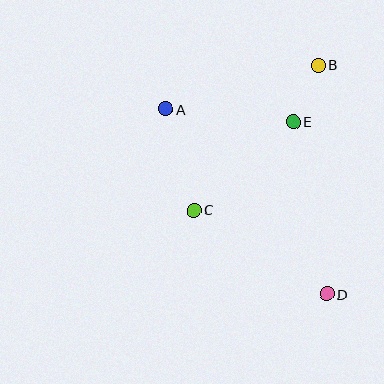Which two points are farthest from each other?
Points A and D are farthest from each other.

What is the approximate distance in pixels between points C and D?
The distance between C and D is approximately 157 pixels.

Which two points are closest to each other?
Points B and E are closest to each other.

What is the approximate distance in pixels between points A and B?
The distance between A and B is approximately 159 pixels.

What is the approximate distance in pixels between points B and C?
The distance between B and C is approximately 191 pixels.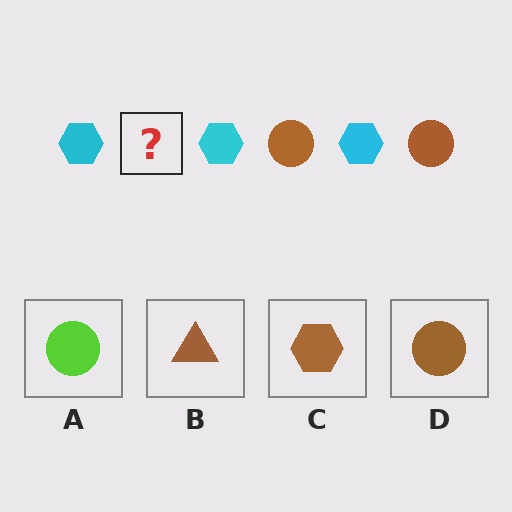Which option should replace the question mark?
Option D.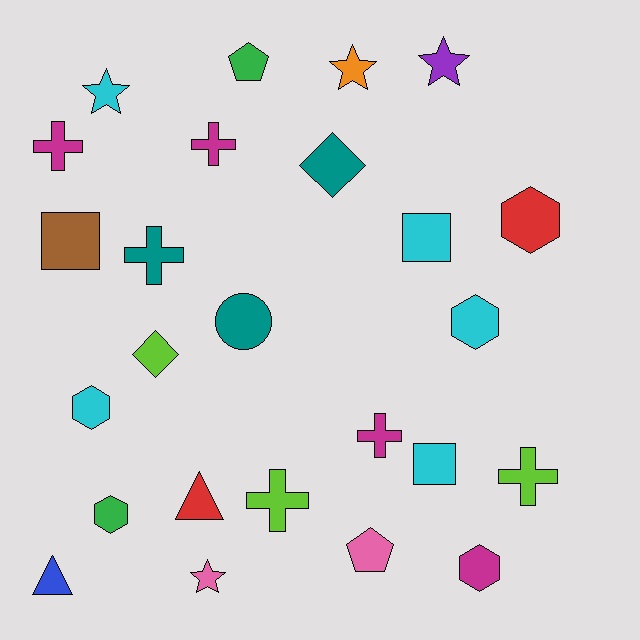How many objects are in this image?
There are 25 objects.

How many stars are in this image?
There are 4 stars.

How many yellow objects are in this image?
There are no yellow objects.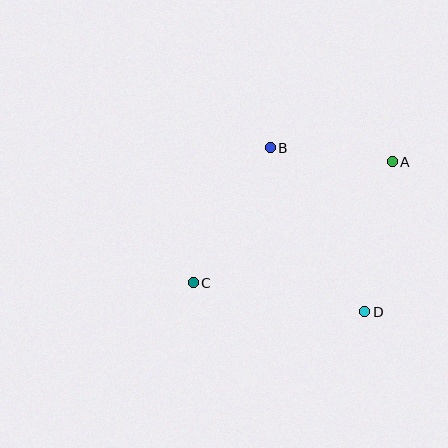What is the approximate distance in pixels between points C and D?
The distance between C and D is approximately 174 pixels.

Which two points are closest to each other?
Points A and B are closest to each other.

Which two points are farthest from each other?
Points A and C are farthest from each other.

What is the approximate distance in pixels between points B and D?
The distance between B and D is approximately 189 pixels.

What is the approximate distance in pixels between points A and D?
The distance between A and D is approximately 152 pixels.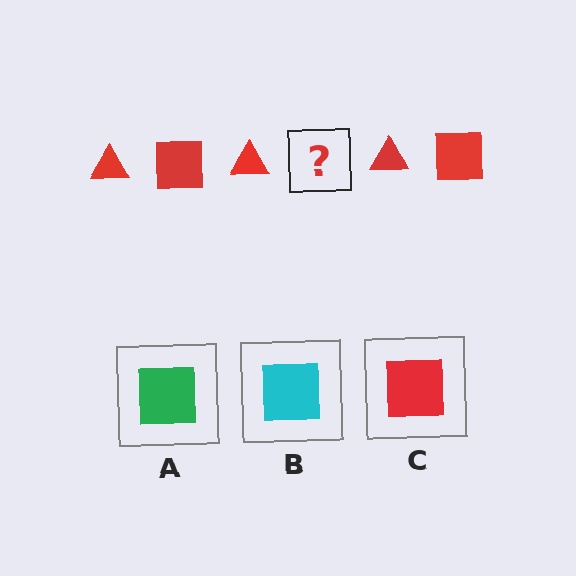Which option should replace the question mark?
Option C.